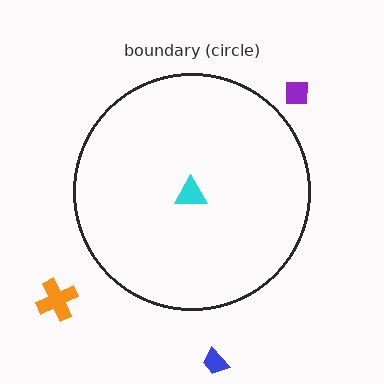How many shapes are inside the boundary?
1 inside, 3 outside.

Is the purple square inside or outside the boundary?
Outside.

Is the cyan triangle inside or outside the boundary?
Inside.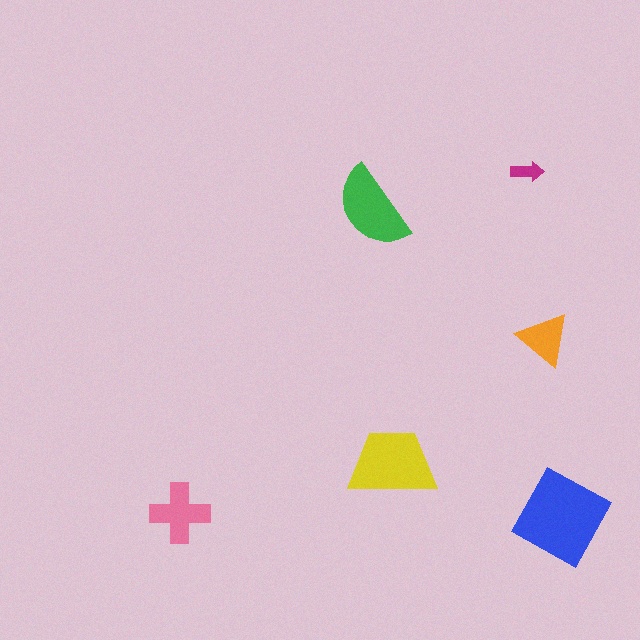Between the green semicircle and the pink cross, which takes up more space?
The green semicircle.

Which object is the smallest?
The magenta arrow.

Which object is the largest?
The blue square.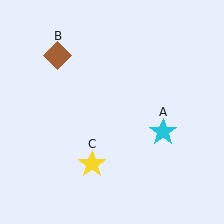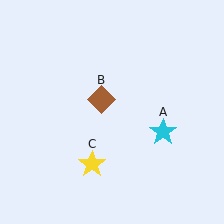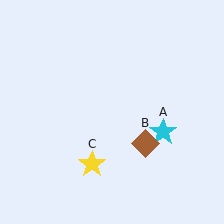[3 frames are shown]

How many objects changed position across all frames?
1 object changed position: brown diamond (object B).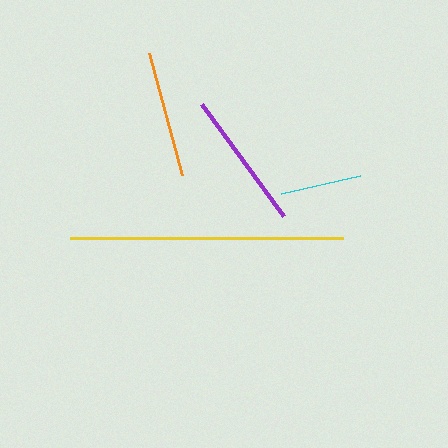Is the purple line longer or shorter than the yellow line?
The yellow line is longer than the purple line.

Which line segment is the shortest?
The cyan line is the shortest at approximately 82 pixels.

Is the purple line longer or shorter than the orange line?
The purple line is longer than the orange line.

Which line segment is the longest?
The yellow line is the longest at approximately 272 pixels.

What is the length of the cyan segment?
The cyan segment is approximately 82 pixels long.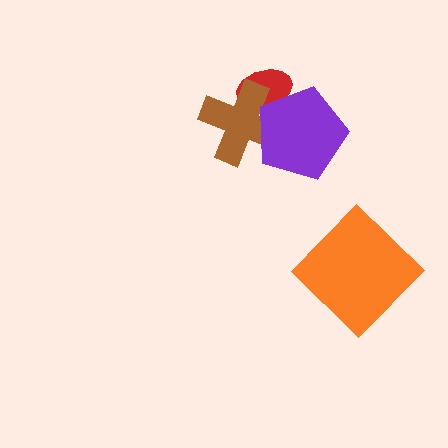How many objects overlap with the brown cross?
2 objects overlap with the brown cross.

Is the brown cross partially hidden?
Yes, it is partially covered by another shape.